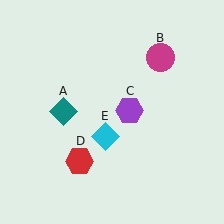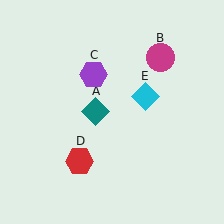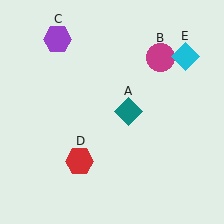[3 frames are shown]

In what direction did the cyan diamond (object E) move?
The cyan diamond (object E) moved up and to the right.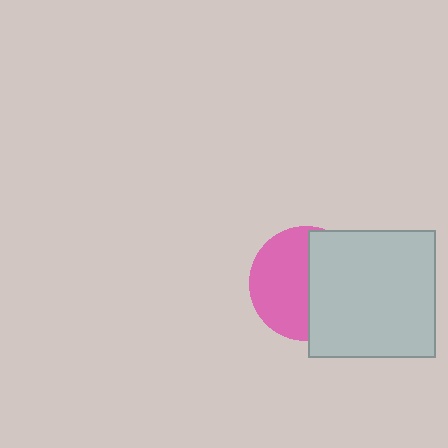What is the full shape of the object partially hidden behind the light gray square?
The partially hidden object is a pink circle.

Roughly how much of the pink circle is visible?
About half of it is visible (roughly 52%).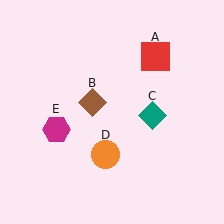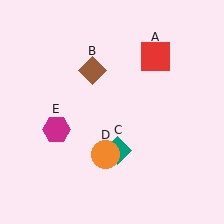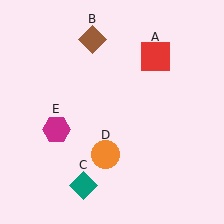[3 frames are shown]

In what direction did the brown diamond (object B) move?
The brown diamond (object B) moved up.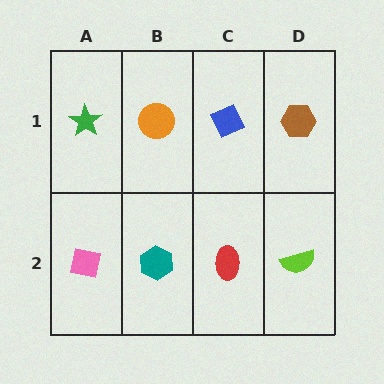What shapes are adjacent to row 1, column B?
A teal hexagon (row 2, column B), a green star (row 1, column A), a blue diamond (row 1, column C).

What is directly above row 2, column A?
A green star.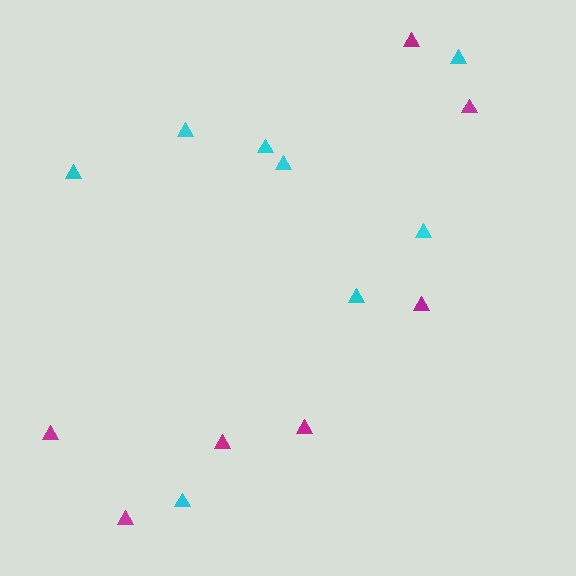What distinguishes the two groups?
There are 2 groups: one group of cyan triangles (8) and one group of magenta triangles (7).